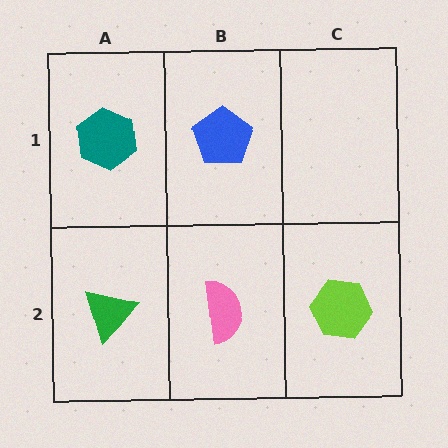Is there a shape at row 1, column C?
No, that cell is empty.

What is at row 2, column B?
A pink semicircle.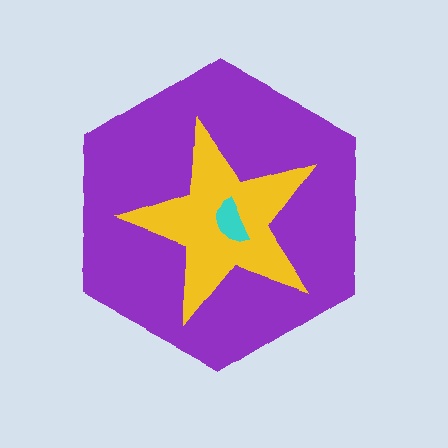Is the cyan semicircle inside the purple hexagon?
Yes.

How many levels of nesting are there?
3.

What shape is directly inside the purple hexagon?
The yellow star.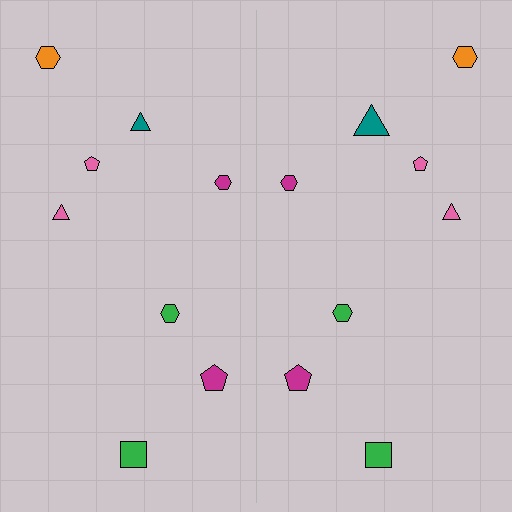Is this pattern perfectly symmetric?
No, the pattern is not perfectly symmetric. The teal triangle on the right side has a different size than its mirror counterpart.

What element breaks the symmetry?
The teal triangle on the right side has a different size than its mirror counterpart.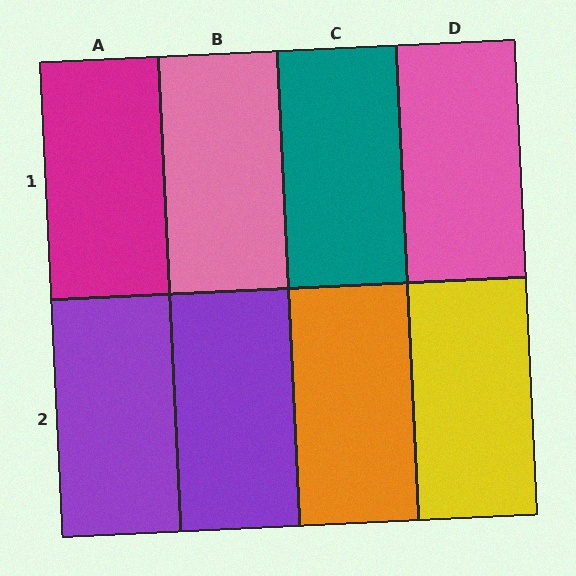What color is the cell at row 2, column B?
Purple.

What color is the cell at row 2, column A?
Purple.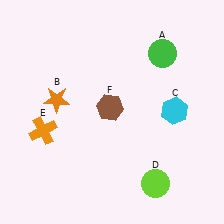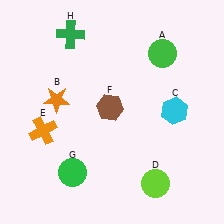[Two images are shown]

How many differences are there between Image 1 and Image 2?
There are 2 differences between the two images.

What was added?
A green circle (G), a green cross (H) were added in Image 2.